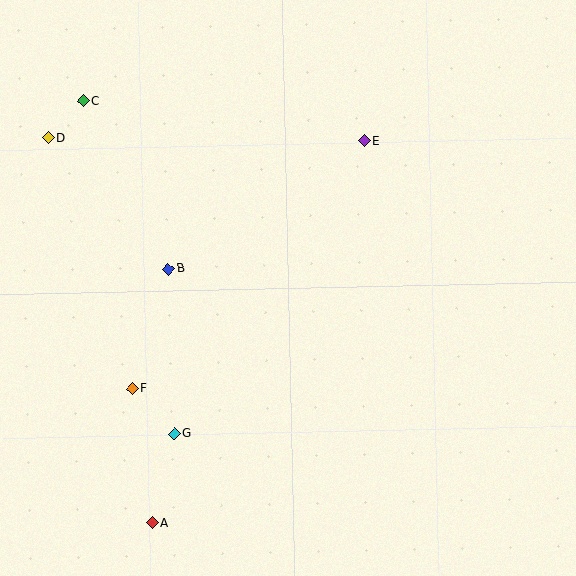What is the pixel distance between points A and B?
The distance between A and B is 255 pixels.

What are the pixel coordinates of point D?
Point D is at (48, 138).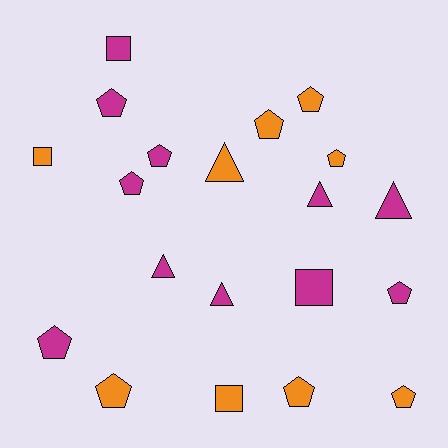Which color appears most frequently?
Magenta, with 11 objects.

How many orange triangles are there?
There is 1 orange triangle.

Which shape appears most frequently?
Pentagon, with 11 objects.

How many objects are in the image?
There are 20 objects.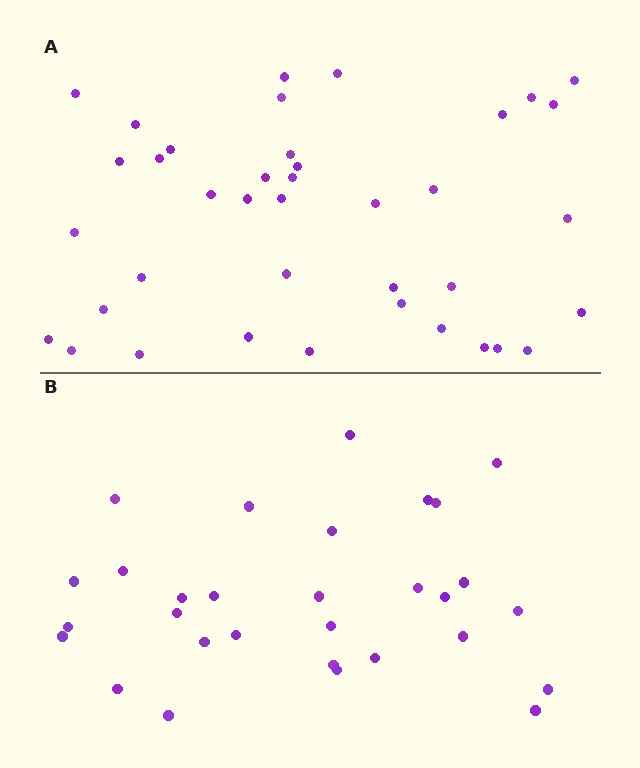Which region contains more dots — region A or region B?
Region A (the top region) has more dots.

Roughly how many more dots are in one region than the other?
Region A has roughly 8 or so more dots than region B.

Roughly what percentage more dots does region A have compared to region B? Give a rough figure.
About 30% more.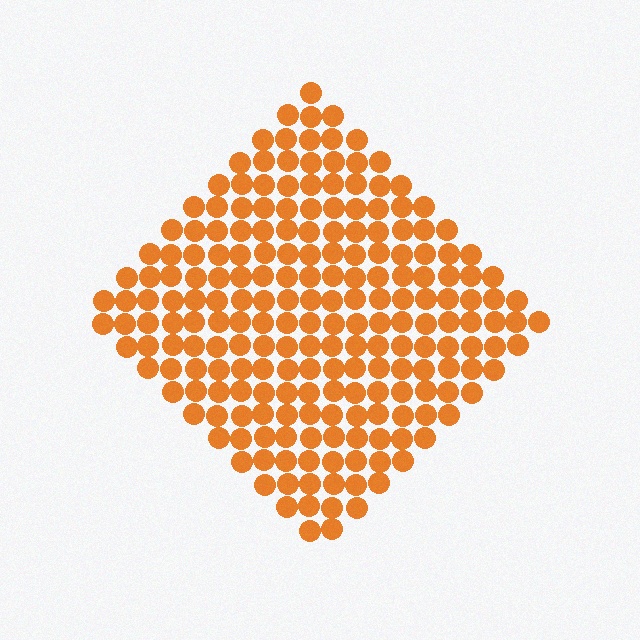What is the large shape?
The large shape is a diamond.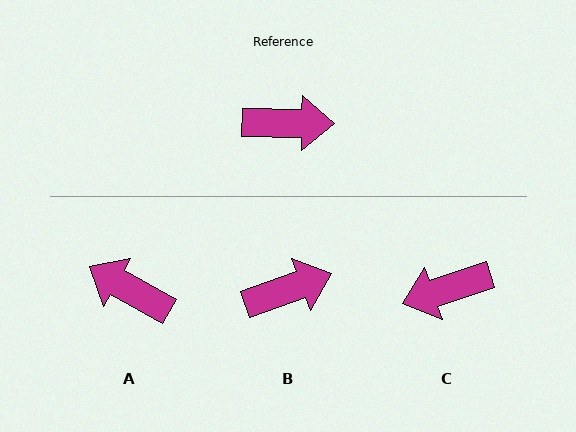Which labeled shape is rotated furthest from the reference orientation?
C, about 161 degrees away.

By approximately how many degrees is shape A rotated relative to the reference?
Approximately 151 degrees counter-clockwise.